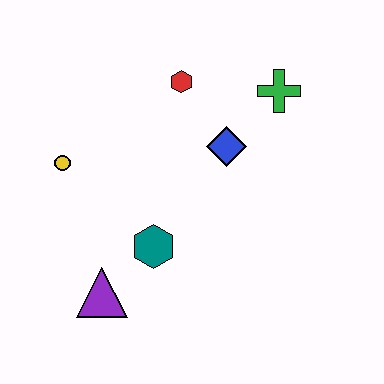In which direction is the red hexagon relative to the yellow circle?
The red hexagon is to the right of the yellow circle.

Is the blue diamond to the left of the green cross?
Yes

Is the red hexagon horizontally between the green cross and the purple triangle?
Yes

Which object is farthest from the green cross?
The purple triangle is farthest from the green cross.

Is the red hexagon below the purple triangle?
No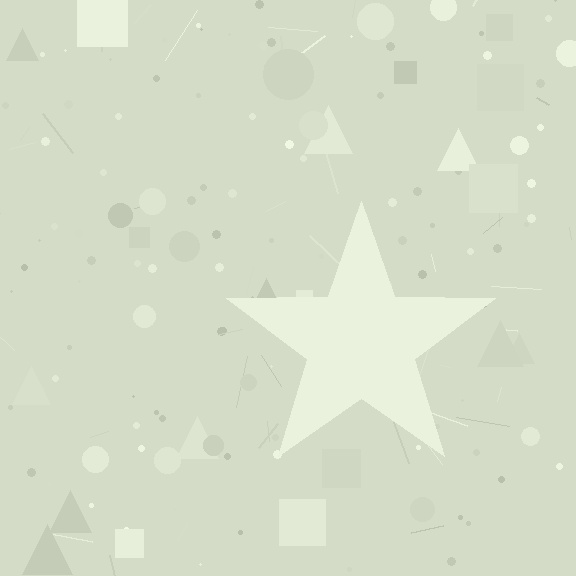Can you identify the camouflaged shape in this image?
The camouflaged shape is a star.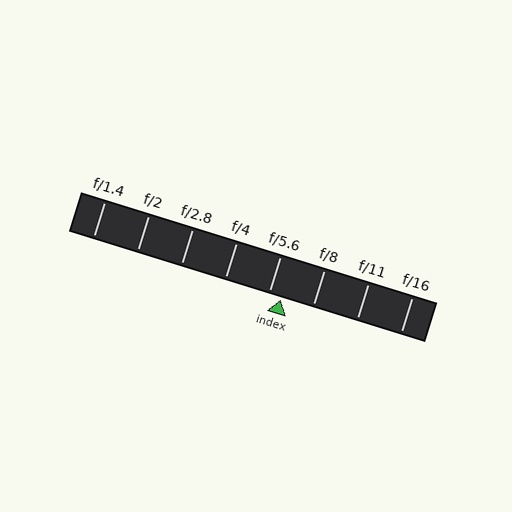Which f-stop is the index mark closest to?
The index mark is closest to f/5.6.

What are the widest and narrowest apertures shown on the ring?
The widest aperture shown is f/1.4 and the narrowest is f/16.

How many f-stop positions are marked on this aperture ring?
There are 8 f-stop positions marked.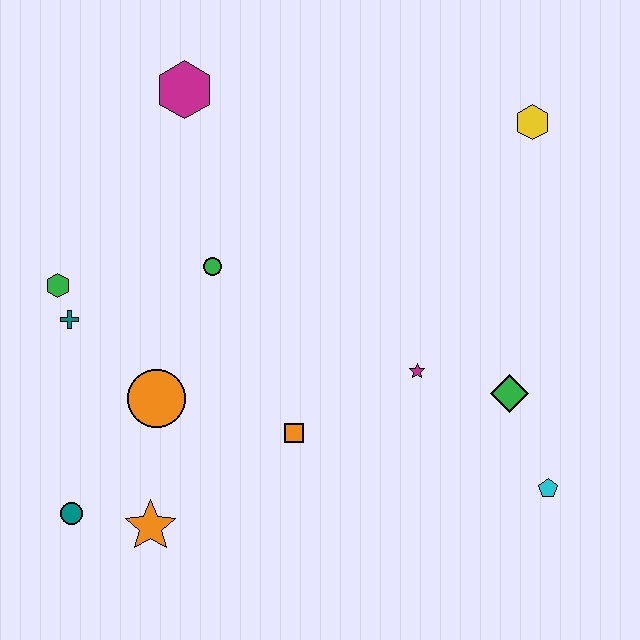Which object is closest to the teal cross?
The green hexagon is closest to the teal cross.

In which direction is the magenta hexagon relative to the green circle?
The magenta hexagon is above the green circle.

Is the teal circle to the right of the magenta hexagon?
No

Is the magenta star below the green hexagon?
Yes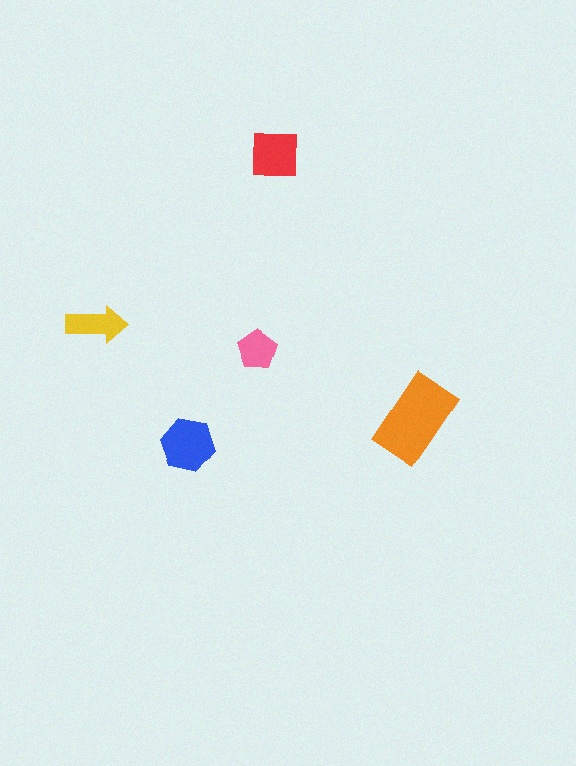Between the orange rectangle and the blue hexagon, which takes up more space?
The orange rectangle.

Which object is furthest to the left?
The yellow arrow is leftmost.